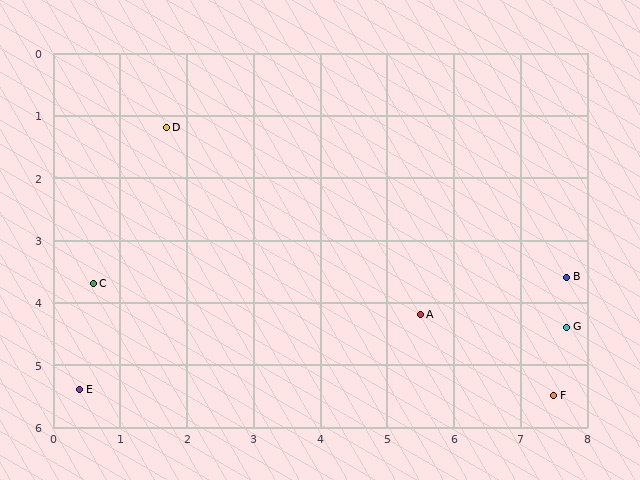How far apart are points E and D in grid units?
Points E and D are about 4.4 grid units apart.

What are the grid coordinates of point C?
Point C is at approximately (0.6, 3.7).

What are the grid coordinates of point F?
Point F is at approximately (7.5, 5.5).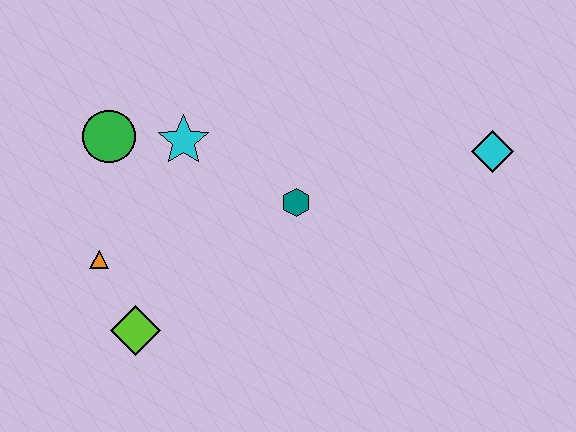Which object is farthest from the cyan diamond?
The orange triangle is farthest from the cyan diamond.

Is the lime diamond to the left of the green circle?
No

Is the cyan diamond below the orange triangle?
No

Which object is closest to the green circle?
The cyan star is closest to the green circle.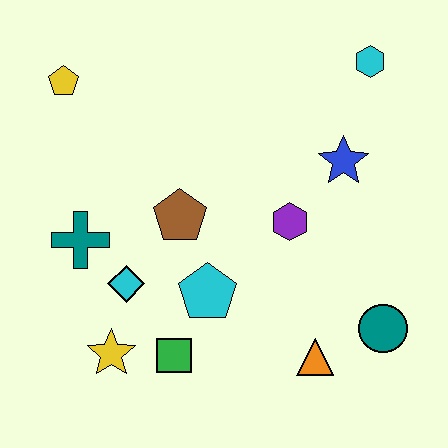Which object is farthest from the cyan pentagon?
The cyan hexagon is farthest from the cyan pentagon.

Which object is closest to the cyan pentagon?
The green square is closest to the cyan pentagon.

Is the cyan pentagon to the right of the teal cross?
Yes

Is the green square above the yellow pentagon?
No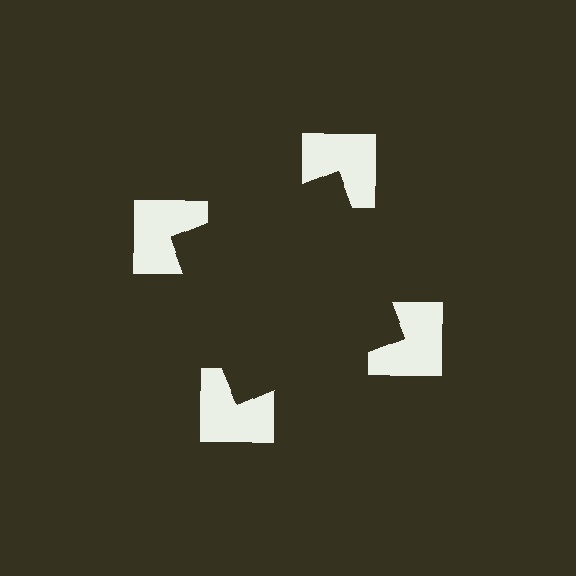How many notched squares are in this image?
There are 4 — one at each vertex of the illusory square.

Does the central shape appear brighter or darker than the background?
It typically appears slightly darker than the background, even though no actual brightness change is drawn.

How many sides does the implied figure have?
4 sides.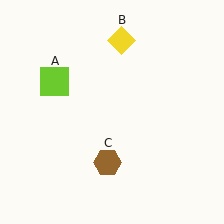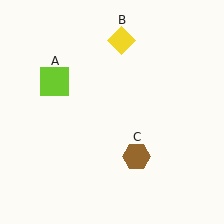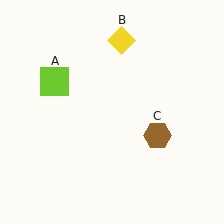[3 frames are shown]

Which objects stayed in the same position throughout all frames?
Lime square (object A) and yellow diamond (object B) remained stationary.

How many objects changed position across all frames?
1 object changed position: brown hexagon (object C).